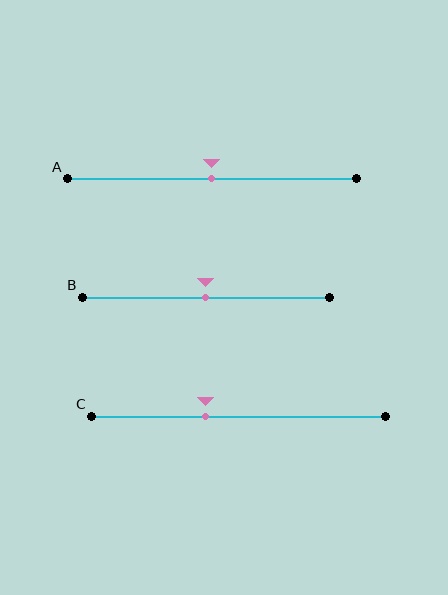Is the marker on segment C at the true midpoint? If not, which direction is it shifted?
No, the marker on segment C is shifted to the left by about 11% of the segment length.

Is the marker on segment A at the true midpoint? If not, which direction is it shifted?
Yes, the marker on segment A is at the true midpoint.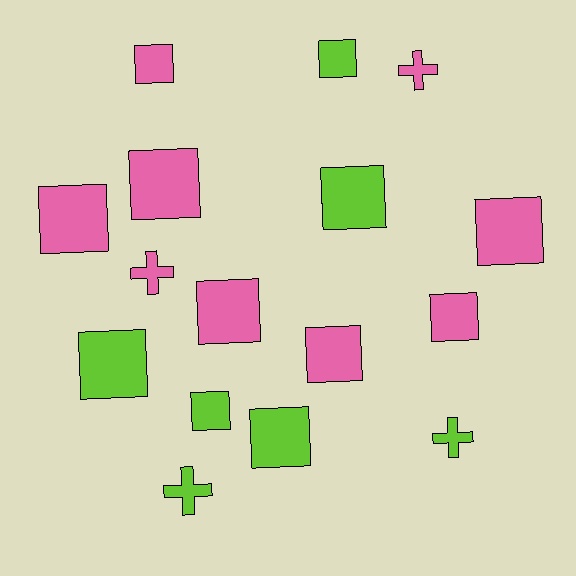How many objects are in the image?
There are 16 objects.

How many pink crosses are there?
There are 2 pink crosses.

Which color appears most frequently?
Pink, with 9 objects.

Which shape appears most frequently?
Square, with 12 objects.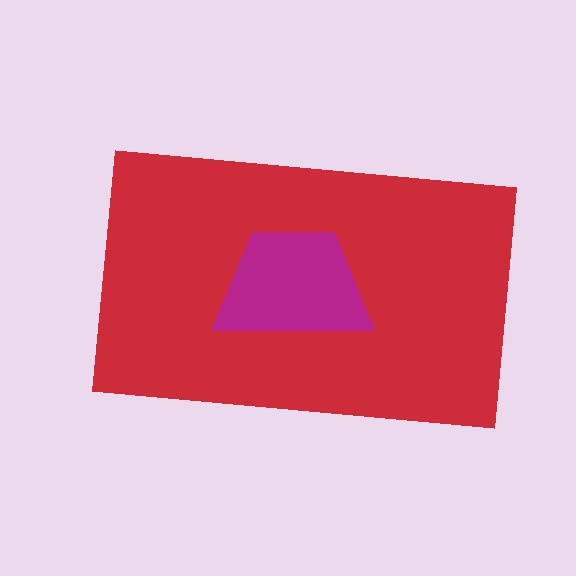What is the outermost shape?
The red rectangle.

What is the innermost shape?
The magenta trapezoid.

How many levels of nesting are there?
2.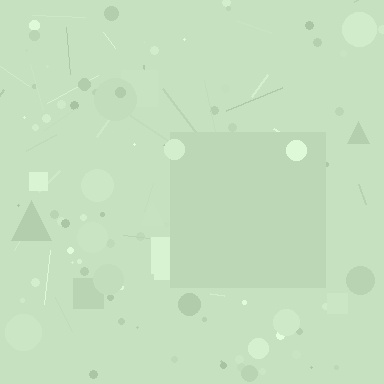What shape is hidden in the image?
A square is hidden in the image.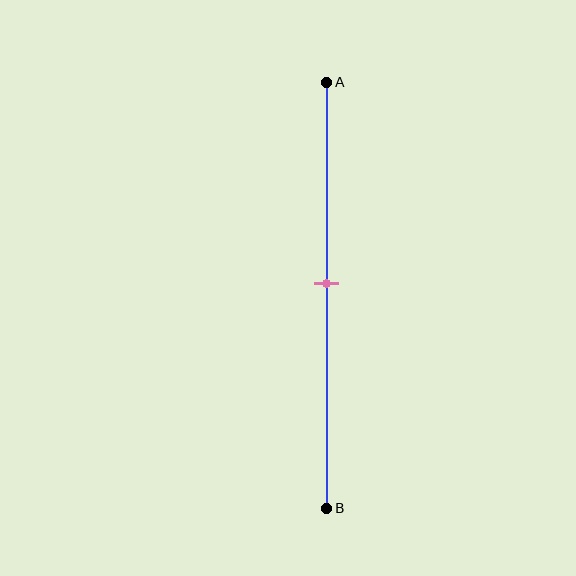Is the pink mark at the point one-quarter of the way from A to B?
No, the mark is at about 45% from A, not at the 25% one-quarter point.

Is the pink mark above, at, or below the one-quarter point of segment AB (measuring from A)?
The pink mark is below the one-quarter point of segment AB.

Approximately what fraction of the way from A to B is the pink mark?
The pink mark is approximately 45% of the way from A to B.